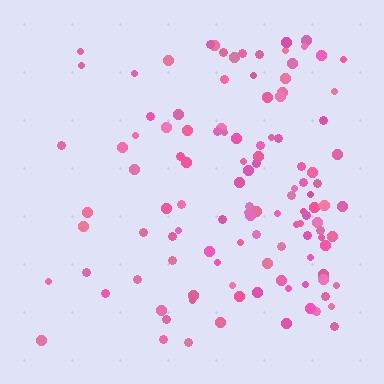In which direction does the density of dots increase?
From left to right, with the right side densest.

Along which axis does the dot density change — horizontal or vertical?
Horizontal.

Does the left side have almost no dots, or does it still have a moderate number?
Still a moderate number, just noticeably fewer than the right.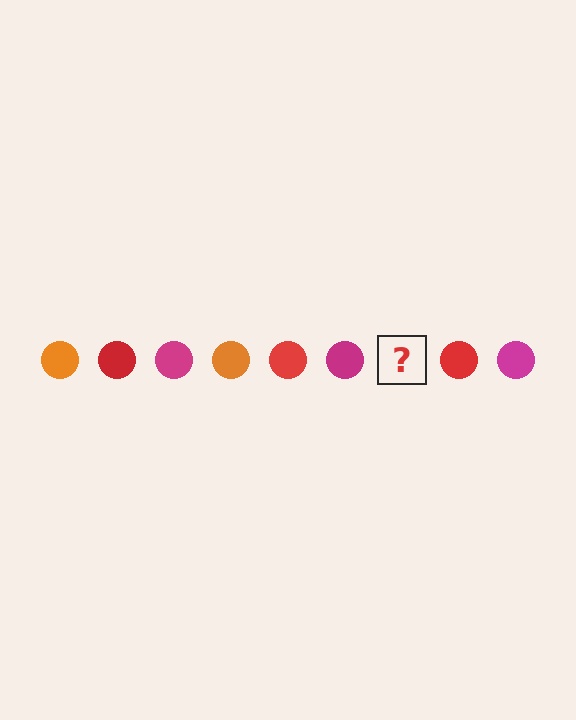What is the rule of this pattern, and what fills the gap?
The rule is that the pattern cycles through orange, red, magenta circles. The gap should be filled with an orange circle.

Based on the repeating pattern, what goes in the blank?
The blank should be an orange circle.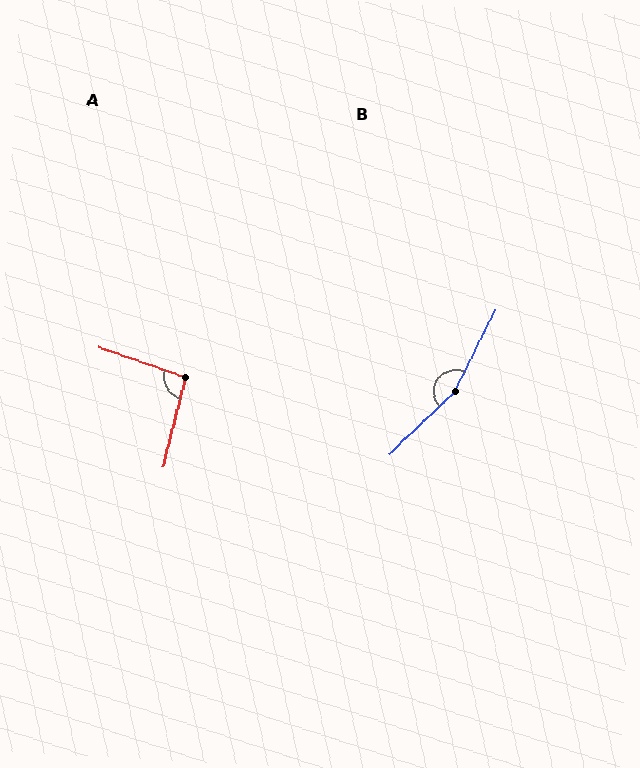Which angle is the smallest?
A, at approximately 95 degrees.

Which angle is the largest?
B, at approximately 160 degrees.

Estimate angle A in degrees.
Approximately 95 degrees.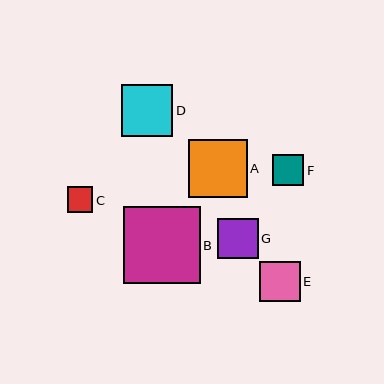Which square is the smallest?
Square C is the smallest with a size of approximately 25 pixels.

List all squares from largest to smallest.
From largest to smallest: B, A, D, E, G, F, C.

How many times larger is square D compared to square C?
Square D is approximately 2.0 times the size of square C.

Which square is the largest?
Square B is the largest with a size of approximately 77 pixels.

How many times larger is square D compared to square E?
Square D is approximately 1.3 times the size of square E.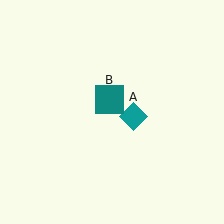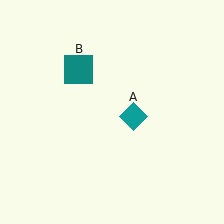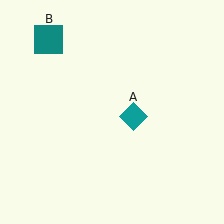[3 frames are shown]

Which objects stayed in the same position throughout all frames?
Teal diamond (object A) remained stationary.